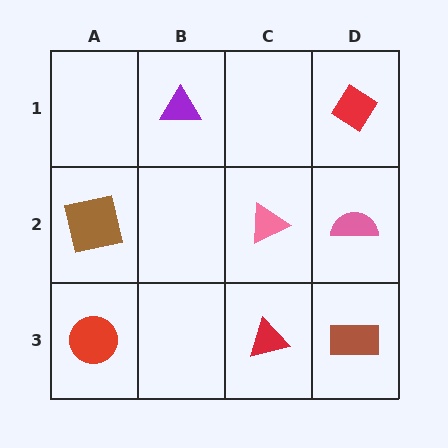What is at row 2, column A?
A brown square.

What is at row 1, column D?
A red diamond.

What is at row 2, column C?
A pink triangle.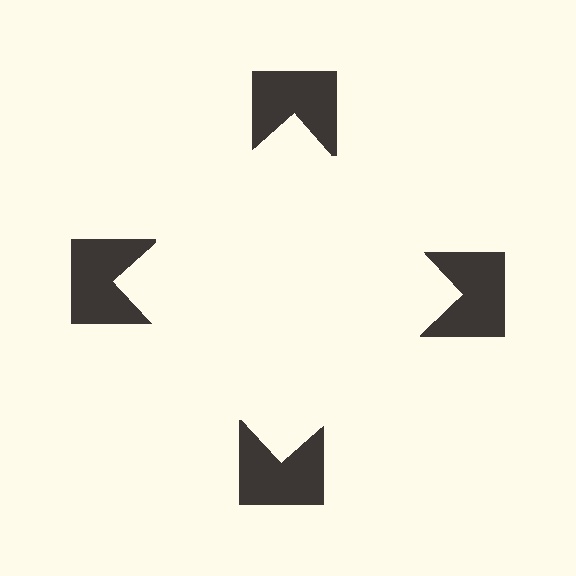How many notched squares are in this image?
There are 4 — one at each vertex of the illusory square.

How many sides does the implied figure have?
4 sides.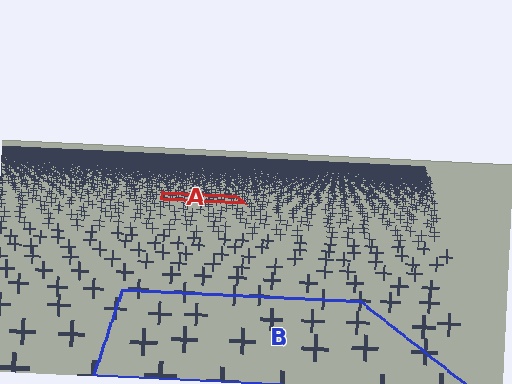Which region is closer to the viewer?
Region B is closer. The texture elements there are larger and more spread out.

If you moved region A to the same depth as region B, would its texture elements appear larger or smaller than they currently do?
They would appear larger. At a closer depth, the same texture elements are projected at a bigger on-screen size.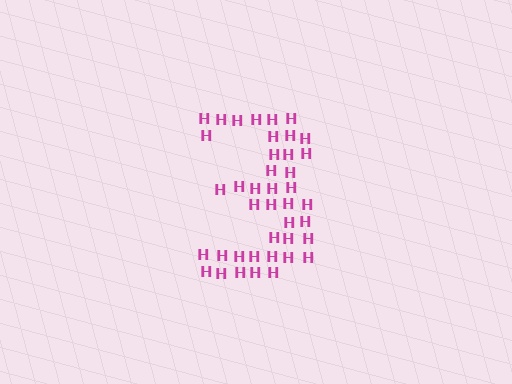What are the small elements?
The small elements are letter H's.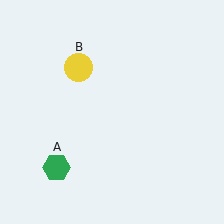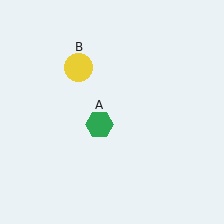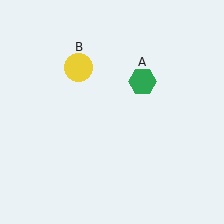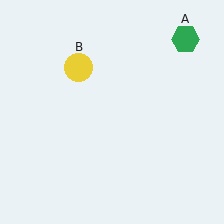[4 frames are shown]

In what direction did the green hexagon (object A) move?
The green hexagon (object A) moved up and to the right.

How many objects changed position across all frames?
1 object changed position: green hexagon (object A).